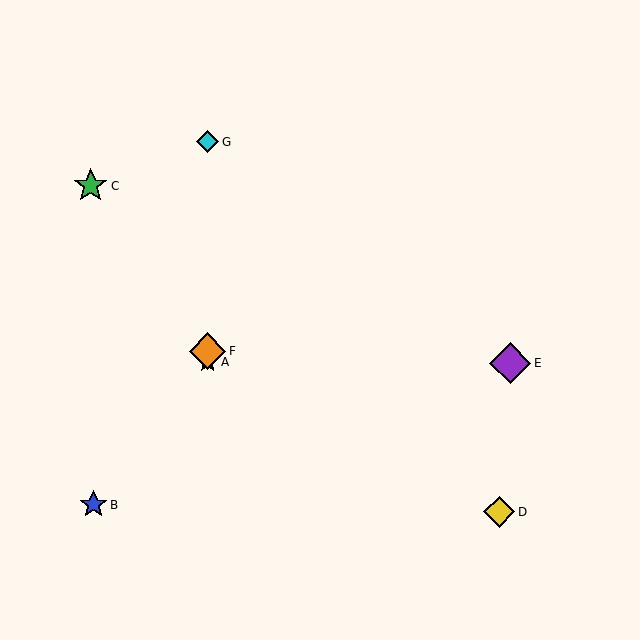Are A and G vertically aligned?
Yes, both are at x≈208.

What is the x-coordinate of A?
Object A is at x≈208.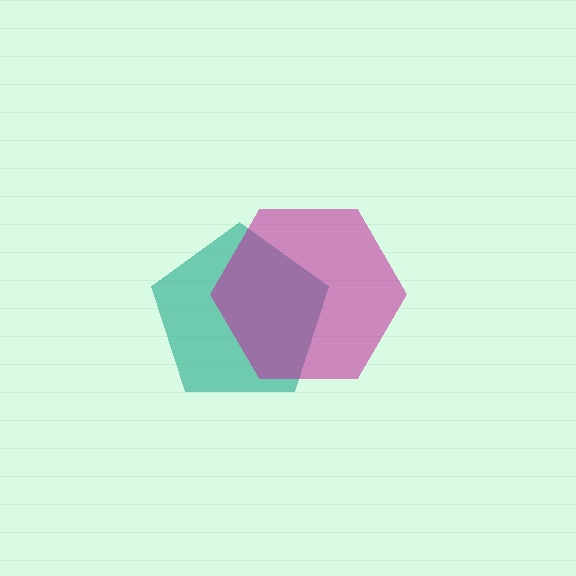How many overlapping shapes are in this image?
There are 2 overlapping shapes in the image.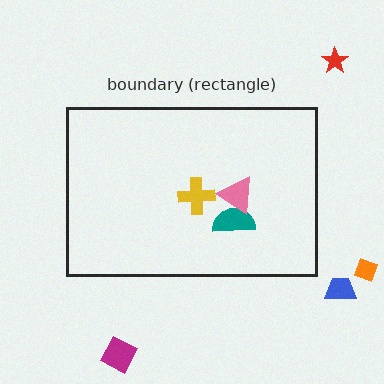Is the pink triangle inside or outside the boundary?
Inside.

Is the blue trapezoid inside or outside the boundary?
Outside.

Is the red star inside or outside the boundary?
Outside.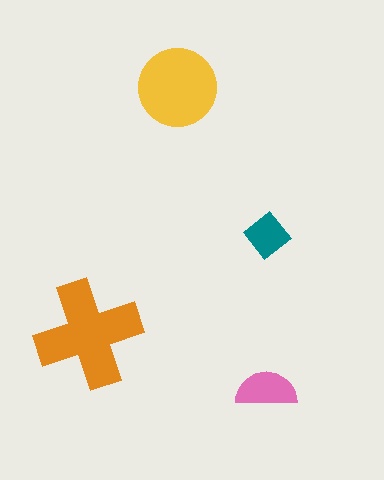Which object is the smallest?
The teal diamond.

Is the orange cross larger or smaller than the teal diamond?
Larger.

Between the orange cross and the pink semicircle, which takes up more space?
The orange cross.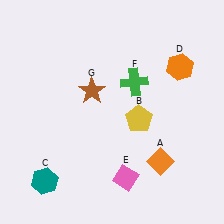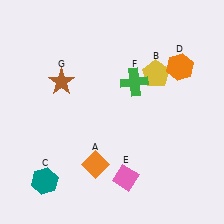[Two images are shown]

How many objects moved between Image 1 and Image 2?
3 objects moved between the two images.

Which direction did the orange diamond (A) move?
The orange diamond (A) moved left.